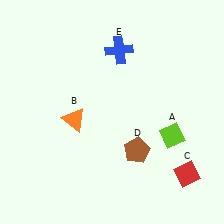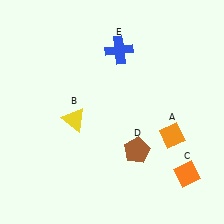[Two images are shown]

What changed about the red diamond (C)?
In Image 1, C is red. In Image 2, it changed to orange.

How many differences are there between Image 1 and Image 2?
There are 3 differences between the two images.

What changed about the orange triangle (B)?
In Image 1, B is orange. In Image 2, it changed to yellow.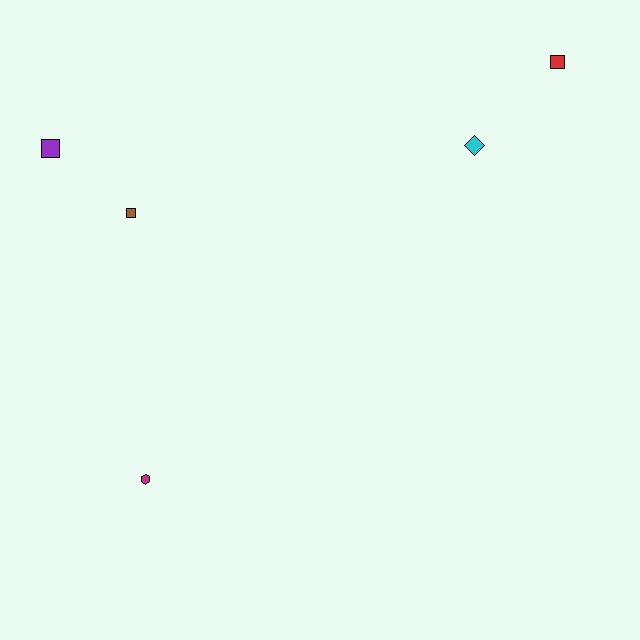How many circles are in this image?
There are no circles.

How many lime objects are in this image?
There are no lime objects.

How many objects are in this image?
There are 5 objects.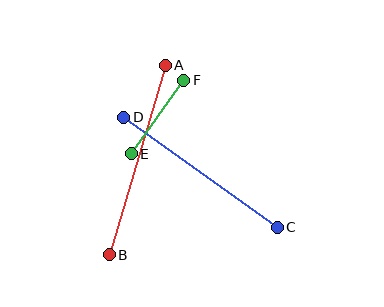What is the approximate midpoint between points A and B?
The midpoint is at approximately (137, 160) pixels.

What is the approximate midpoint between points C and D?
The midpoint is at approximately (200, 172) pixels.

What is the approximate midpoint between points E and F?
The midpoint is at approximately (157, 117) pixels.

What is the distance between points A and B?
The distance is approximately 198 pixels.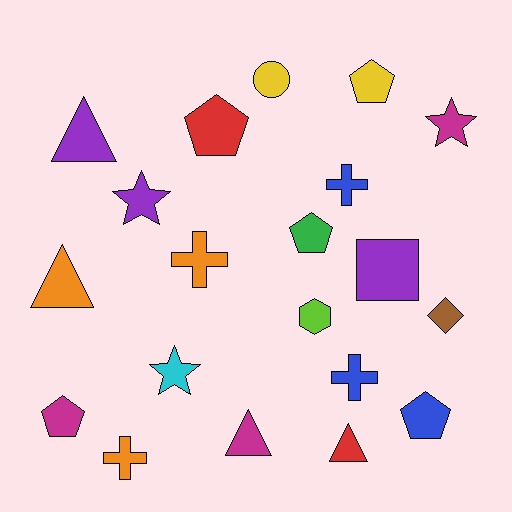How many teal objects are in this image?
There are no teal objects.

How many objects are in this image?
There are 20 objects.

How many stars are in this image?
There are 3 stars.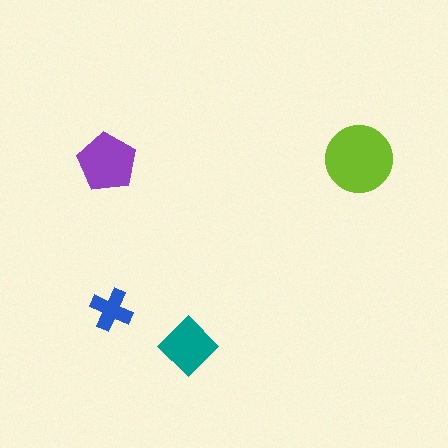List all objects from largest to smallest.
The lime circle, the purple pentagon, the teal diamond, the blue cross.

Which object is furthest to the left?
The purple pentagon is leftmost.